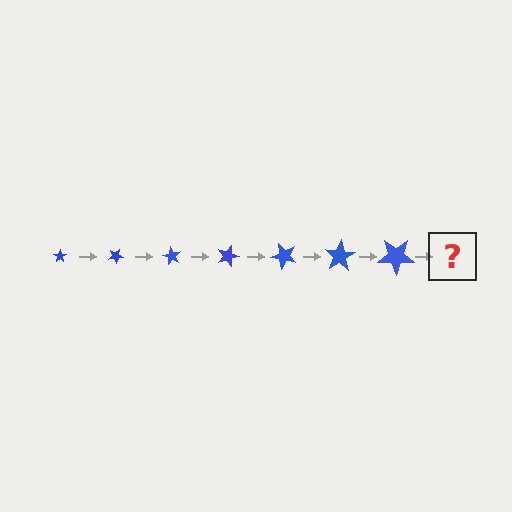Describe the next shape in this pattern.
It should be a star, larger than the previous one and rotated 210 degrees from the start.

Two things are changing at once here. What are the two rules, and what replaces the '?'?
The two rules are that the star grows larger each step and it rotates 30 degrees each step. The '?' should be a star, larger than the previous one and rotated 210 degrees from the start.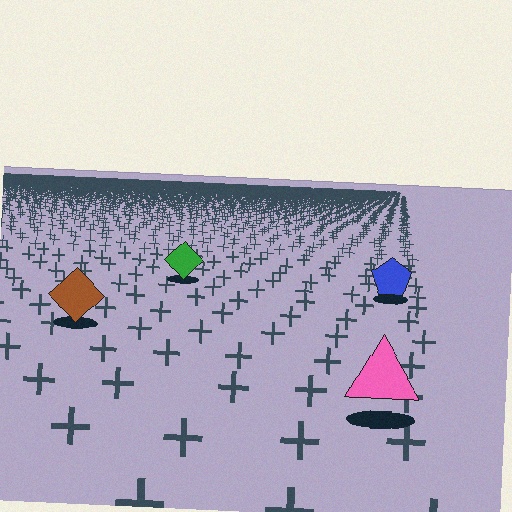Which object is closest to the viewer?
The pink triangle is closest. The texture marks near it are larger and more spread out.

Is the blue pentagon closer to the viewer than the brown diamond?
No. The brown diamond is closer — you can tell from the texture gradient: the ground texture is coarser near it.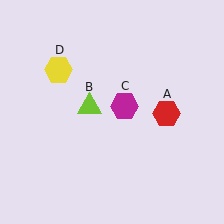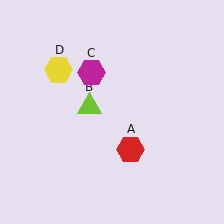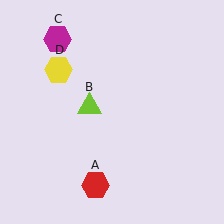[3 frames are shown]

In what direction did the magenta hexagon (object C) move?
The magenta hexagon (object C) moved up and to the left.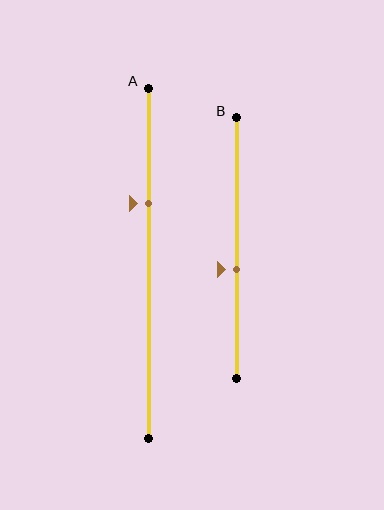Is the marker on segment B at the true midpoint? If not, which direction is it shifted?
No, the marker on segment B is shifted downward by about 8% of the segment length.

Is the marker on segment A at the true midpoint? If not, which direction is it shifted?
No, the marker on segment A is shifted upward by about 17% of the segment length.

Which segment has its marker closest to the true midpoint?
Segment B has its marker closest to the true midpoint.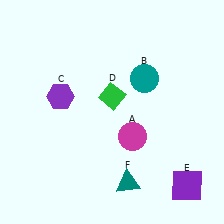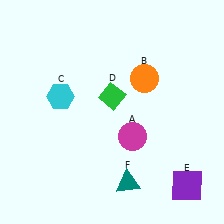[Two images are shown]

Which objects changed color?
B changed from teal to orange. C changed from purple to cyan.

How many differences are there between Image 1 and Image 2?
There are 2 differences between the two images.